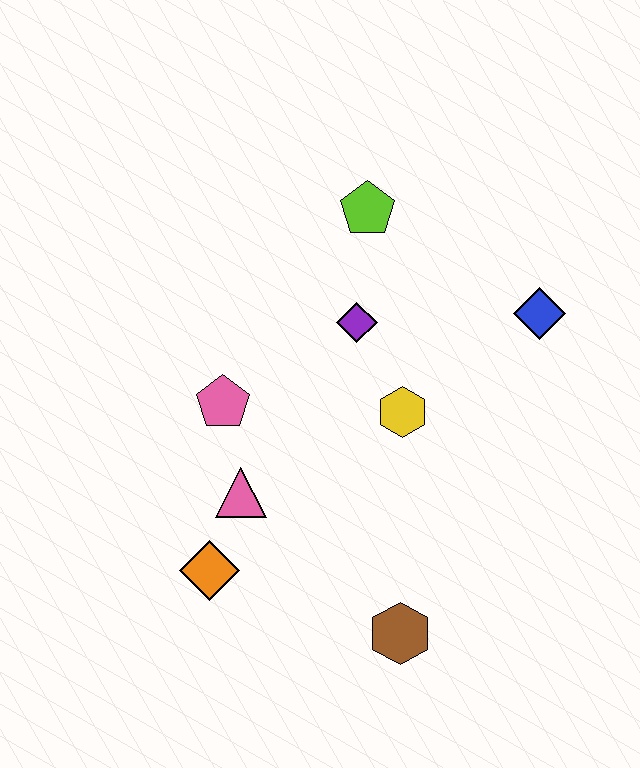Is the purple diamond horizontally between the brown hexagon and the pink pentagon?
Yes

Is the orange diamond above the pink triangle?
No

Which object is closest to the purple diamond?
The yellow hexagon is closest to the purple diamond.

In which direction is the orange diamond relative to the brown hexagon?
The orange diamond is to the left of the brown hexagon.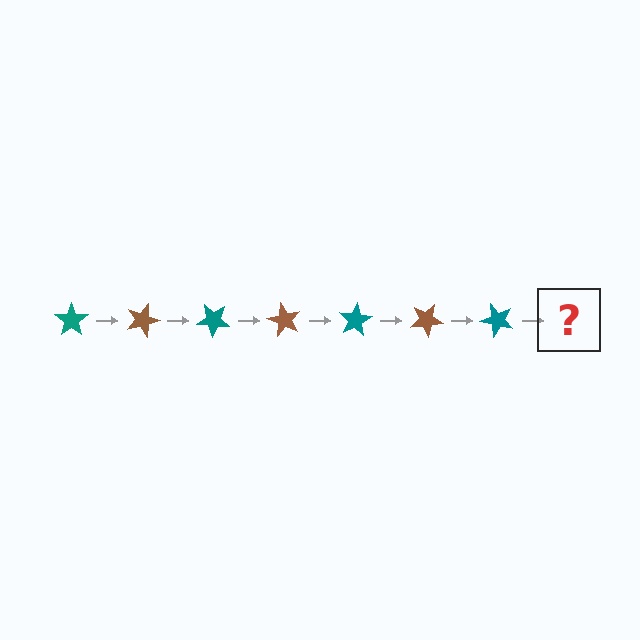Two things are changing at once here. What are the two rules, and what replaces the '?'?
The two rules are that it rotates 20 degrees each step and the color cycles through teal and brown. The '?' should be a brown star, rotated 140 degrees from the start.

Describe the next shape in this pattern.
It should be a brown star, rotated 140 degrees from the start.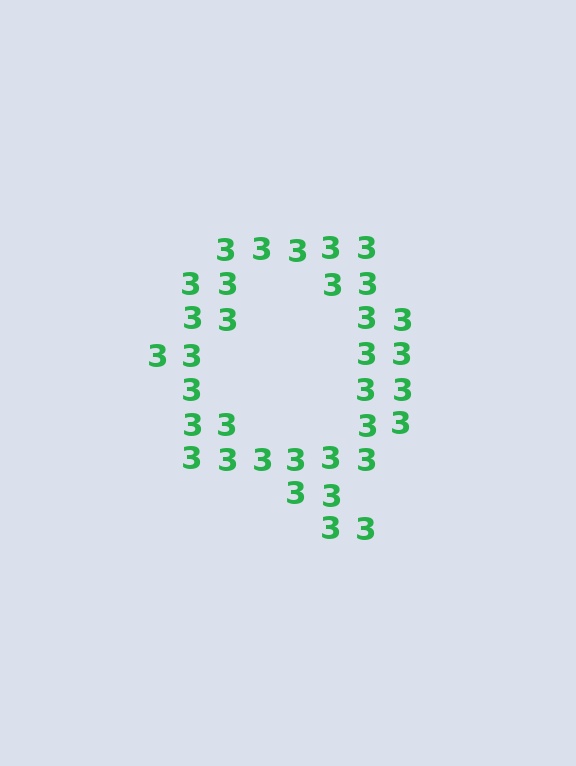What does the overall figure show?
The overall figure shows the letter Q.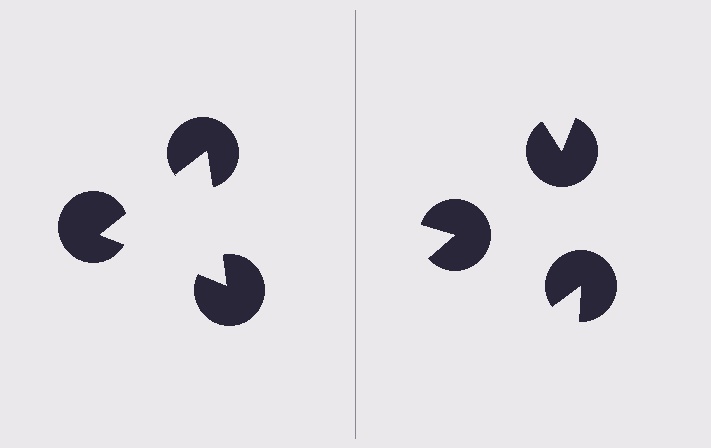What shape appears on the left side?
An illusory triangle.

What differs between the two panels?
The pac-man discs are positioned identically on both sides; only the wedge orientations differ. On the left they align to a triangle; on the right they are misaligned.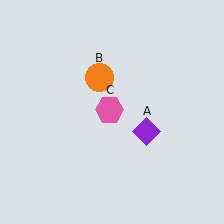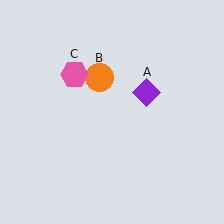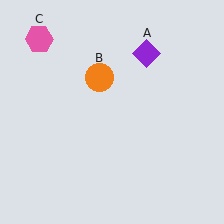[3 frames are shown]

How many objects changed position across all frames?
2 objects changed position: purple diamond (object A), pink hexagon (object C).